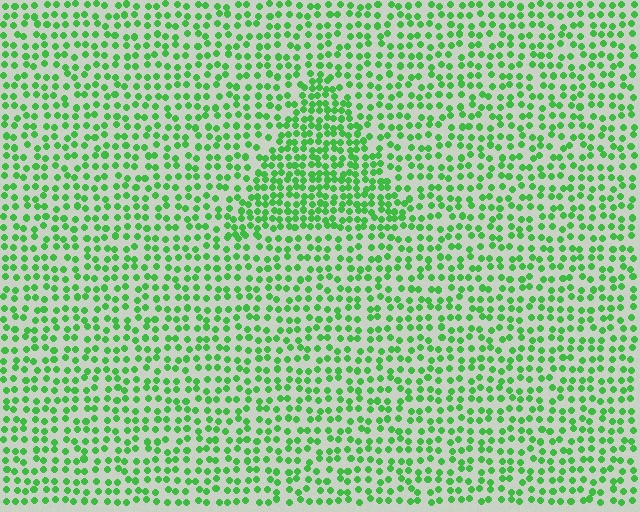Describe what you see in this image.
The image contains small green elements arranged at two different densities. A triangle-shaped region is visible where the elements are more densely packed than the surrounding area.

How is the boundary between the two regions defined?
The boundary is defined by a change in element density (approximately 1.7x ratio). All elements are the same color, size, and shape.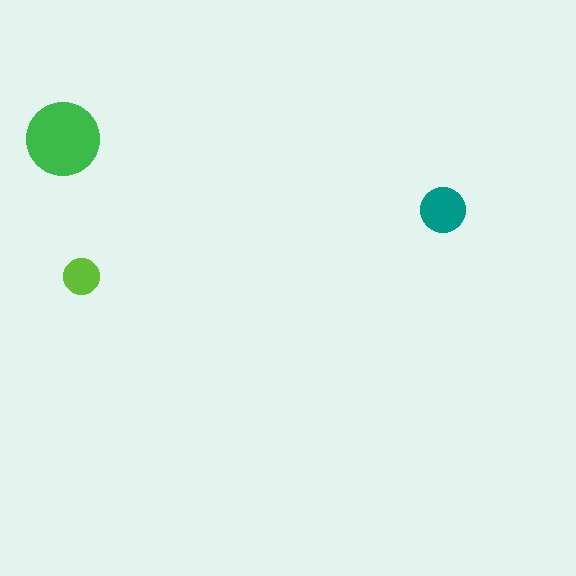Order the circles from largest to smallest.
the green one, the teal one, the lime one.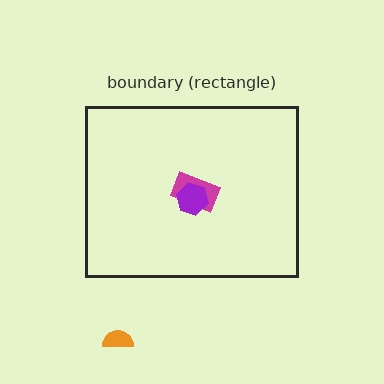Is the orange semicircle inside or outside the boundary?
Outside.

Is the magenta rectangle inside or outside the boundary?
Inside.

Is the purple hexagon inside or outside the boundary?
Inside.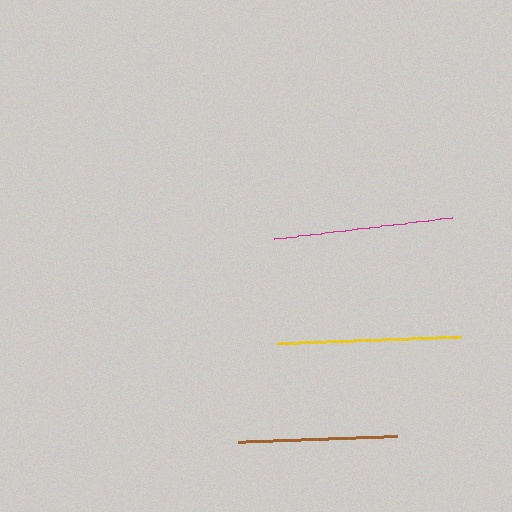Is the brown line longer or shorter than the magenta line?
The magenta line is longer than the brown line.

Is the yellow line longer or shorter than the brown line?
The yellow line is longer than the brown line.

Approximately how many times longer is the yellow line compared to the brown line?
The yellow line is approximately 1.2 times the length of the brown line.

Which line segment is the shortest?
The brown line is the shortest at approximately 159 pixels.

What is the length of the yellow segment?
The yellow segment is approximately 185 pixels long.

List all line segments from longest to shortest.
From longest to shortest: yellow, magenta, brown.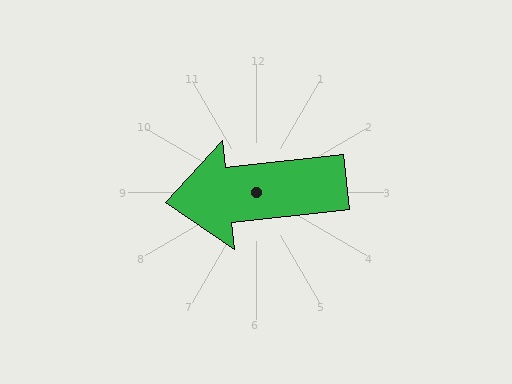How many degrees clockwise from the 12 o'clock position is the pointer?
Approximately 264 degrees.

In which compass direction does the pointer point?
West.